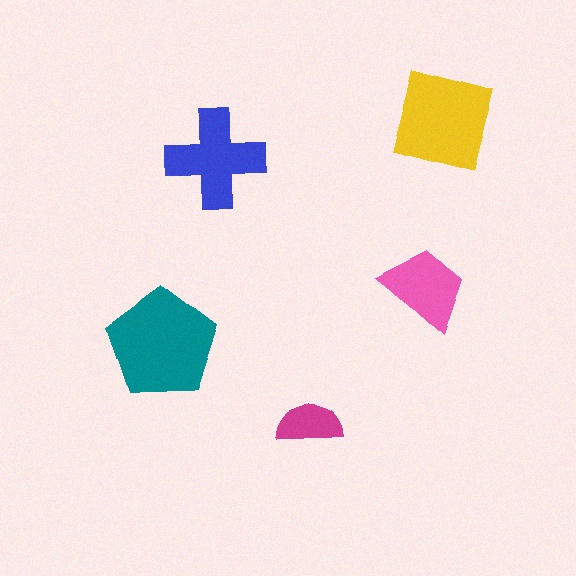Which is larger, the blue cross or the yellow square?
The yellow square.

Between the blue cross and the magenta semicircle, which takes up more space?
The blue cross.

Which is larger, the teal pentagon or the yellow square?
The teal pentagon.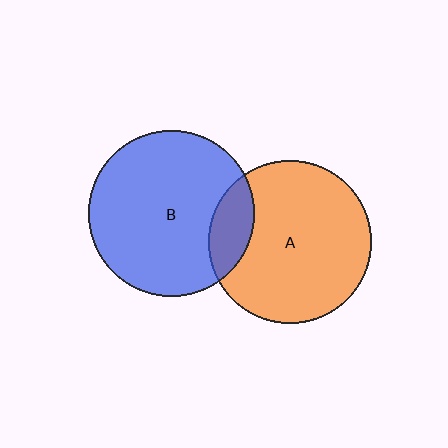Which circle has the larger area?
Circle B (blue).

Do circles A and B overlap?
Yes.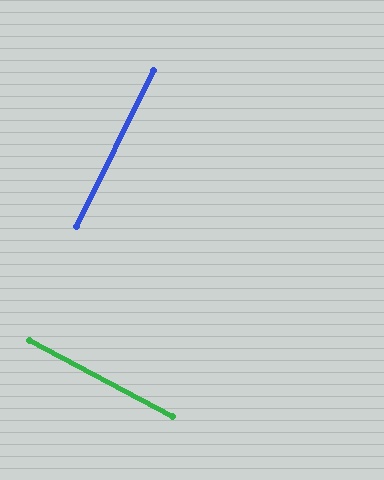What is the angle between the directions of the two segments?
Approximately 88 degrees.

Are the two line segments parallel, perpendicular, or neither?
Perpendicular — they meet at approximately 88°.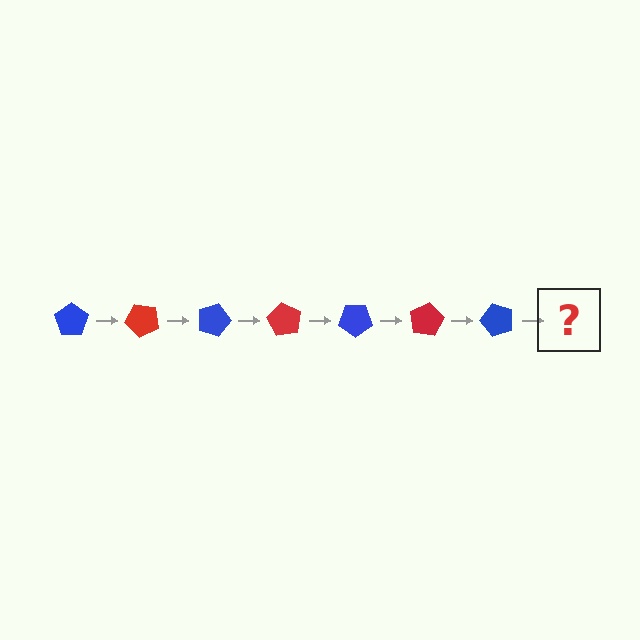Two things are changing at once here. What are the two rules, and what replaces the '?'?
The two rules are that it rotates 45 degrees each step and the color cycles through blue and red. The '?' should be a red pentagon, rotated 315 degrees from the start.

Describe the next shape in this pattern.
It should be a red pentagon, rotated 315 degrees from the start.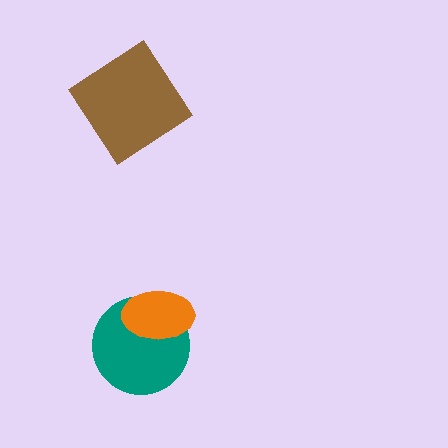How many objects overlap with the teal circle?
1 object overlaps with the teal circle.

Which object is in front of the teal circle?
The orange ellipse is in front of the teal circle.